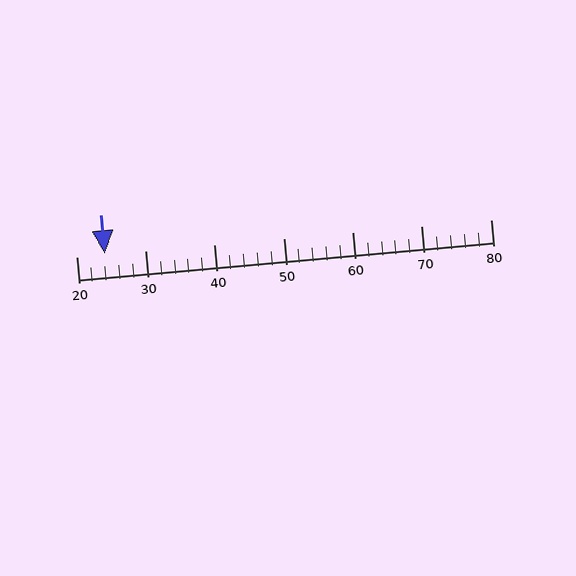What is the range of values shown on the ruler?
The ruler shows values from 20 to 80.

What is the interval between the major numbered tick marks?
The major tick marks are spaced 10 units apart.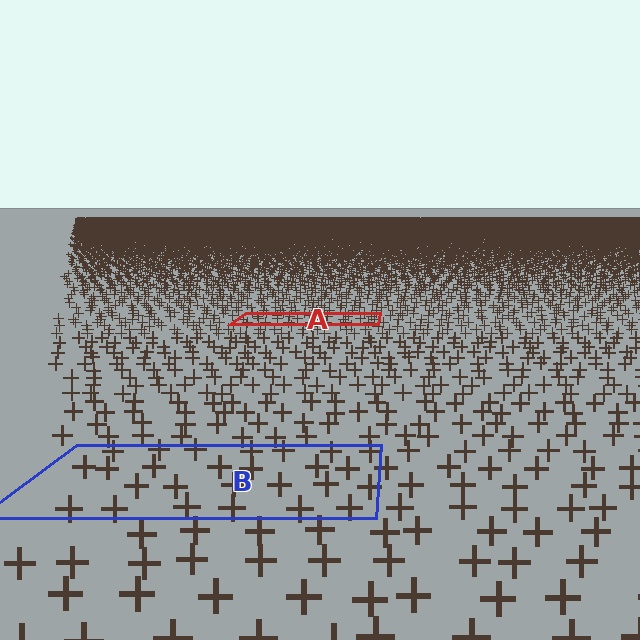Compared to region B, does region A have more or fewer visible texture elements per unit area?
Region A has more texture elements per unit area — they are packed more densely because it is farther away.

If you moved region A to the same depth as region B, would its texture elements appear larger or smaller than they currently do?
They would appear larger. At a closer depth, the same texture elements are projected at a bigger on-screen size.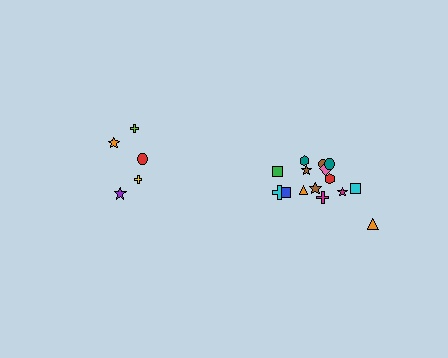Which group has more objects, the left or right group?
The right group.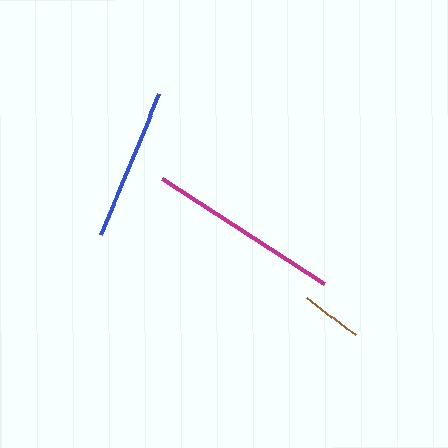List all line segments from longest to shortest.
From longest to shortest: magenta, blue, brown.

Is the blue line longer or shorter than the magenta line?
The magenta line is longer than the blue line.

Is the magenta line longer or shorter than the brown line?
The magenta line is longer than the brown line.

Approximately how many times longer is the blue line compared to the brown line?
The blue line is approximately 2.5 times the length of the brown line.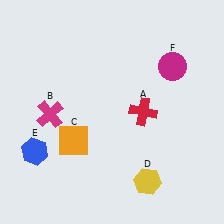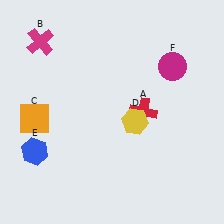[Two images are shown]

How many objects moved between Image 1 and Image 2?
3 objects moved between the two images.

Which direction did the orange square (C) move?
The orange square (C) moved left.